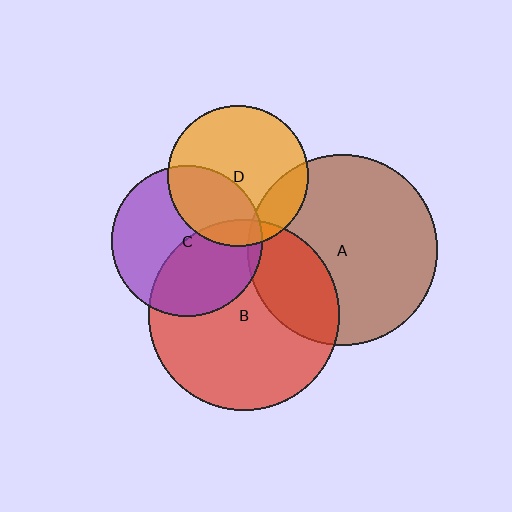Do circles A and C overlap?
Yes.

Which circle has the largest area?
Circle B (red).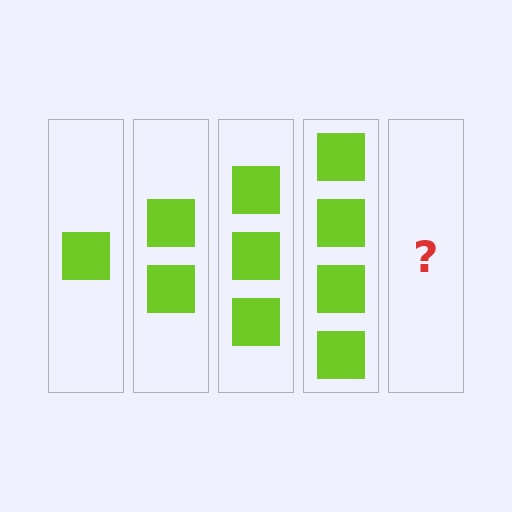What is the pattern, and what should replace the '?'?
The pattern is that each step adds one more square. The '?' should be 5 squares.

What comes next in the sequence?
The next element should be 5 squares.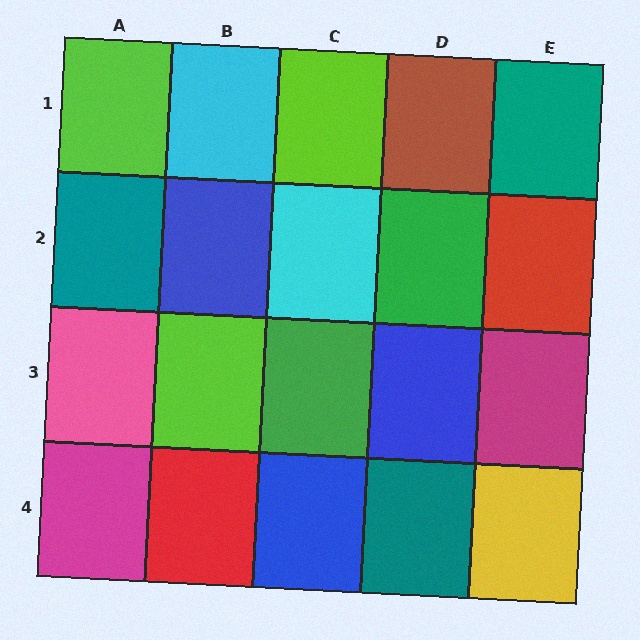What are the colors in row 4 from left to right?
Magenta, red, blue, teal, yellow.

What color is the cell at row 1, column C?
Lime.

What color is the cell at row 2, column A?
Teal.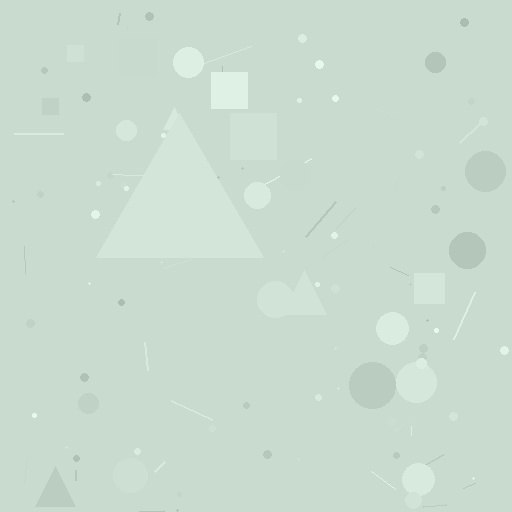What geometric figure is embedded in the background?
A triangle is embedded in the background.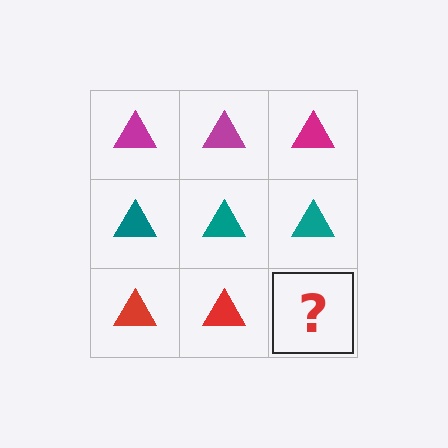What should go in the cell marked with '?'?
The missing cell should contain a red triangle.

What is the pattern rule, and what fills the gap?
The rule is that each row has a consistent color. The gap should be filled with a red triangle.